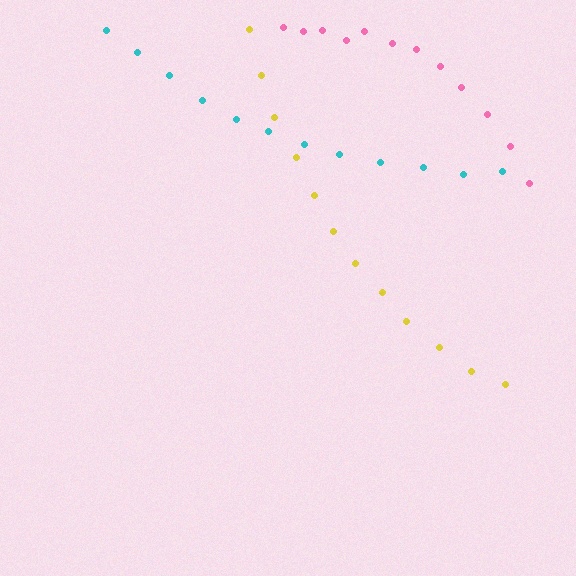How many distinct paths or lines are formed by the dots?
There are 3 distinct paths.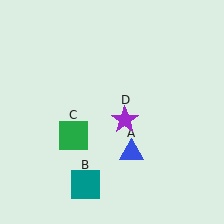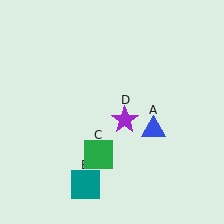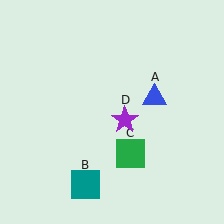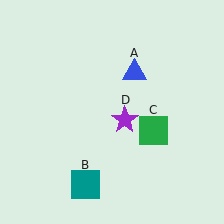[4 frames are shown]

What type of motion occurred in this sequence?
The blue triangle (object A), green square (object C) rotated counterclockwise around the center of the scene.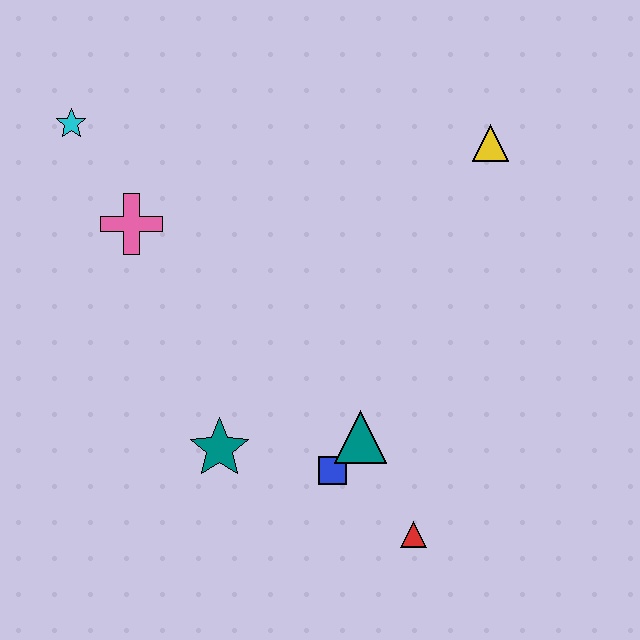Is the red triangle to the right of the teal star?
Yes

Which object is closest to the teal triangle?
The blue square is closest to the teal triangle.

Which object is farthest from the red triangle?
The cyan star is farthest from the red triangle.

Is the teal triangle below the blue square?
No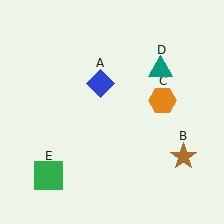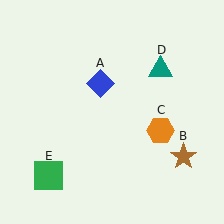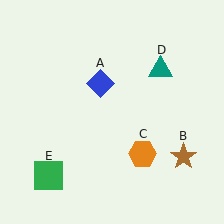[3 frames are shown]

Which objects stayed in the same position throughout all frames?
Blue diamond (object A) and brown star (object B) and teal triangle (object D) and green square (object E) remained stationary.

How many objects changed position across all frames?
1 object changed position: orange hexagon (object C).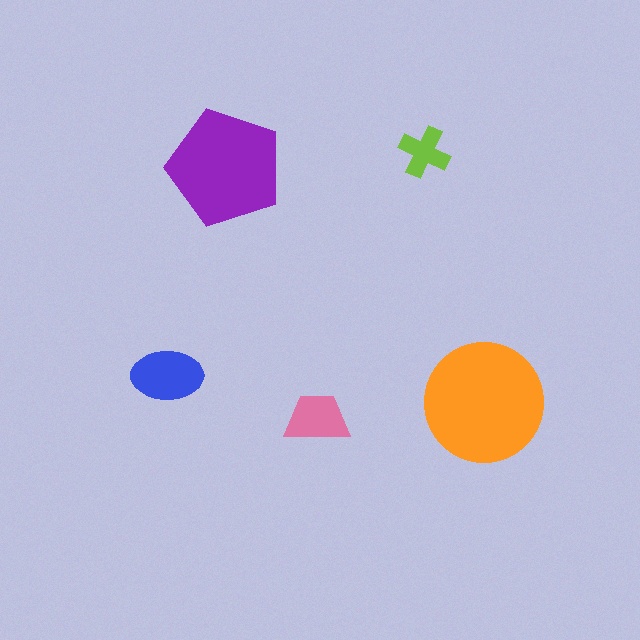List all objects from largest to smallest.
The orange circle, the purple pentagon, the blue ellipse, the pink trapezoid, the lime cross.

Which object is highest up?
The lime cross is topmost.